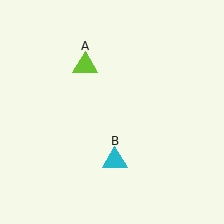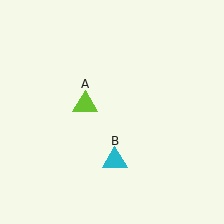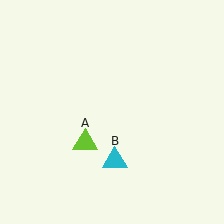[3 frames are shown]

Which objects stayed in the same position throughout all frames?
Cyan triangle (object B) remained stationary.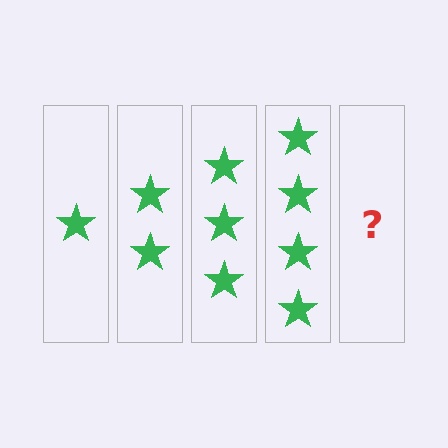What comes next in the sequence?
The next element should be 5 stars.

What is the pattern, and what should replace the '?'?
The pattern is that each step adds one more star. The '?' should be 5 stars.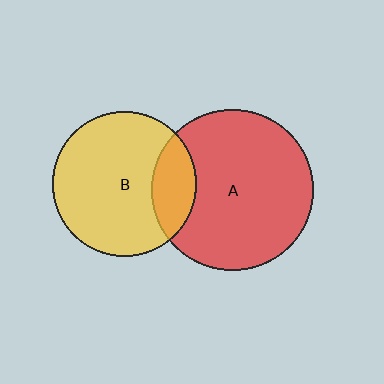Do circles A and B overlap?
Yes.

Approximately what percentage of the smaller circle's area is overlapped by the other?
Approximately 20%.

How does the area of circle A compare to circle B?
Approximately 1.2 times.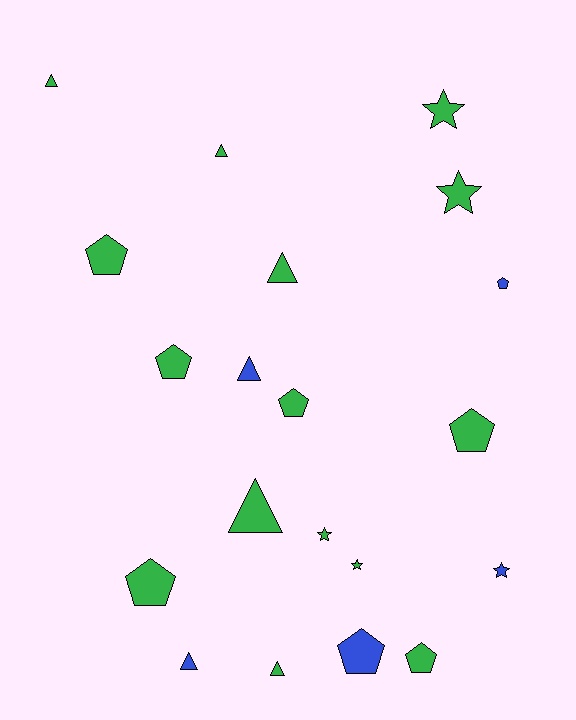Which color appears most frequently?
Green, with 15 objects.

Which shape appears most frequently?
Pentagon, with 8 objects.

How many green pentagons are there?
There are 6 green pentagons.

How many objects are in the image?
There are 20 objects.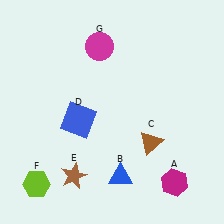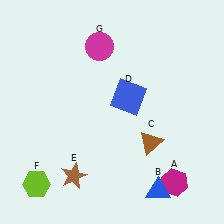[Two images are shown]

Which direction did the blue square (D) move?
The blue square (D) moved right.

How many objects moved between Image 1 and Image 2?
2 objects moved between the two images.